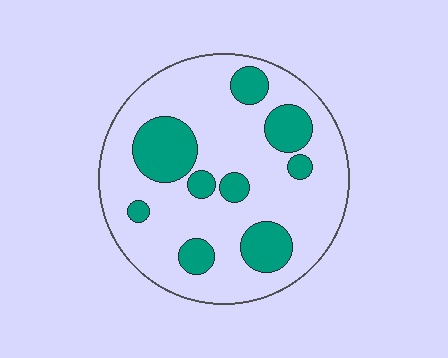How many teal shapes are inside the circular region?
9.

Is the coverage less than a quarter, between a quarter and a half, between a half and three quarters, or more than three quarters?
Less than a quarter.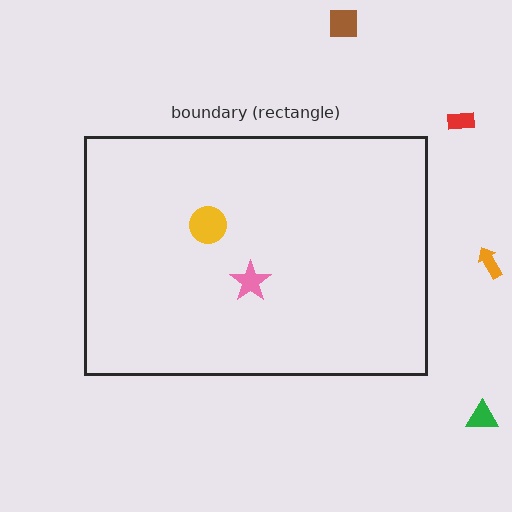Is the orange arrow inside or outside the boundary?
Outside.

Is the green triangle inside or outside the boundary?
Outside.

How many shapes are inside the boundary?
2 inside, 4 outside.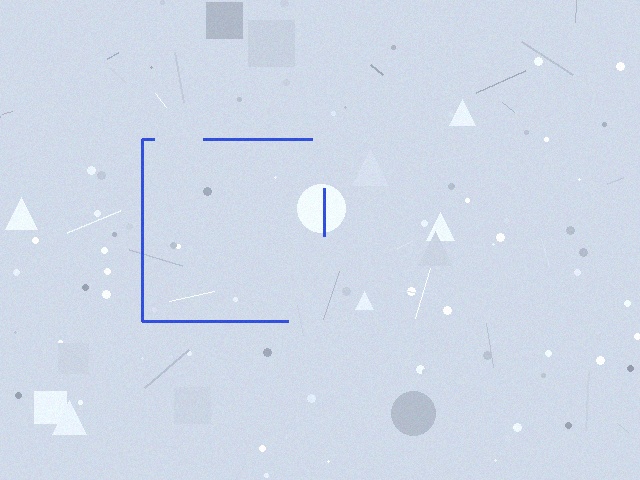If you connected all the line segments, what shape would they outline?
They would outline a square.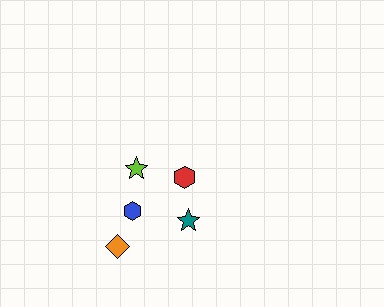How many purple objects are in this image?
There are no purple objects.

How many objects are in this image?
There are 5 objects.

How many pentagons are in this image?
There are no pentagons.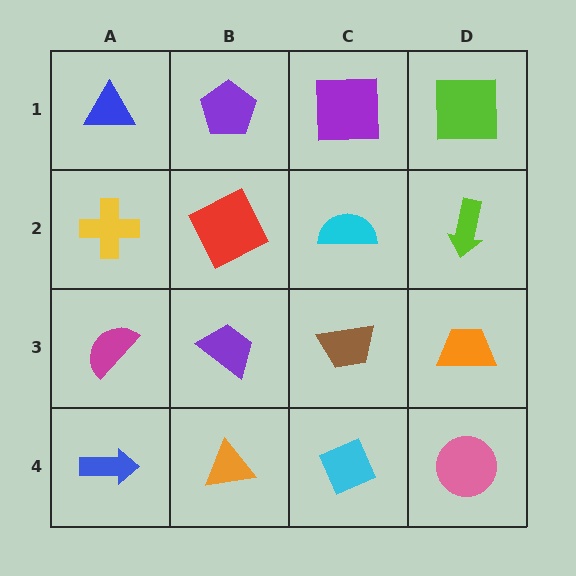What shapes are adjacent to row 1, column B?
A red square (row 2, column B), a blue triangle (row 1, column A), a purple square (row 1, column C).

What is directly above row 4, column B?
A purple trapezoid.